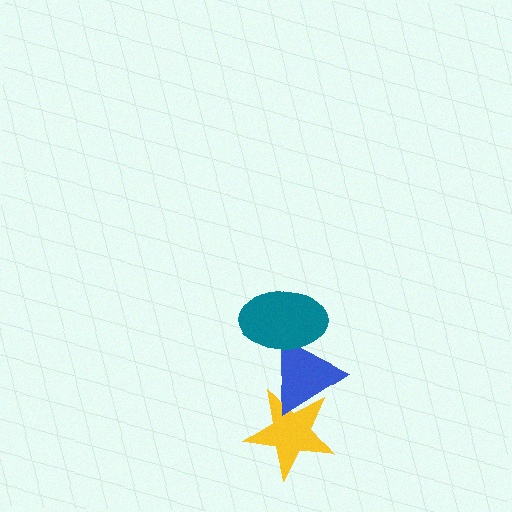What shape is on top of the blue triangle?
The teal ellipse is on top of the blue triangle.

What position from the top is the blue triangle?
The blue triangle is 2nd from the top.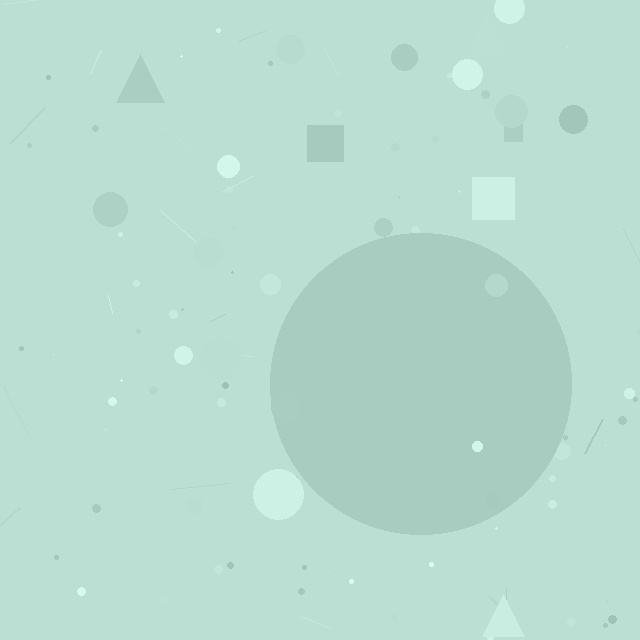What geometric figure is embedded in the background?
A circle is embedded in the background.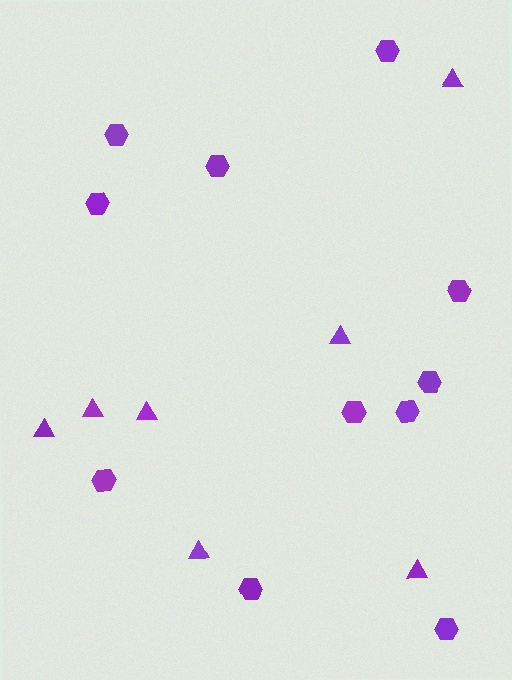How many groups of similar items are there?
There are 2 groups: one group of triangles (7) and one group of hexagons (11).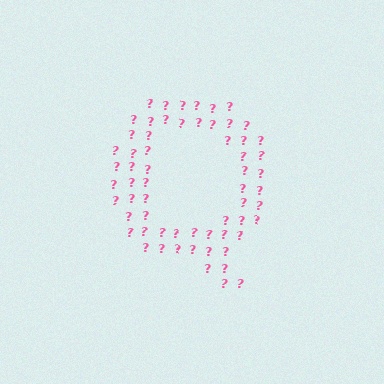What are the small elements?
The small elements are question marks.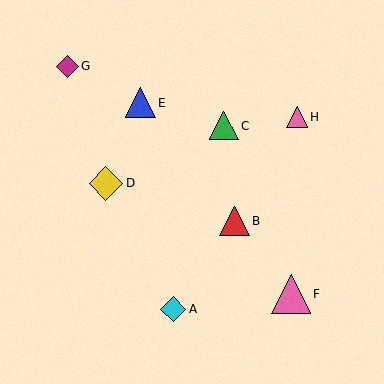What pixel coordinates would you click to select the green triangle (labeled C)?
Click at (224, 126) to select the green triangle C.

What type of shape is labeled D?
Shape D is a yellow diamond.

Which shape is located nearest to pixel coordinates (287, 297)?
The pink triangle (labeled F) at (291, 294) is nearest to that location.